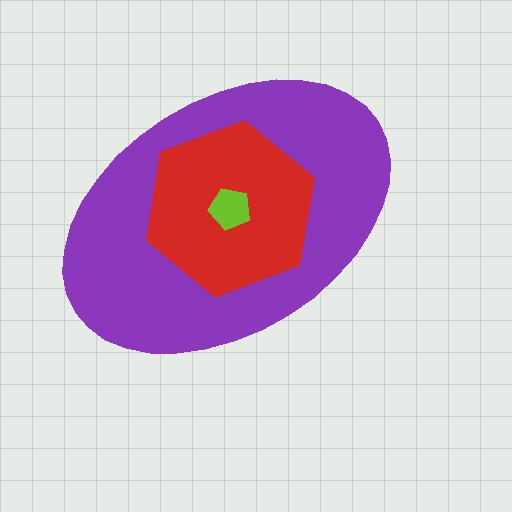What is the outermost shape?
The purple ellipse.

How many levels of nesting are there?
3.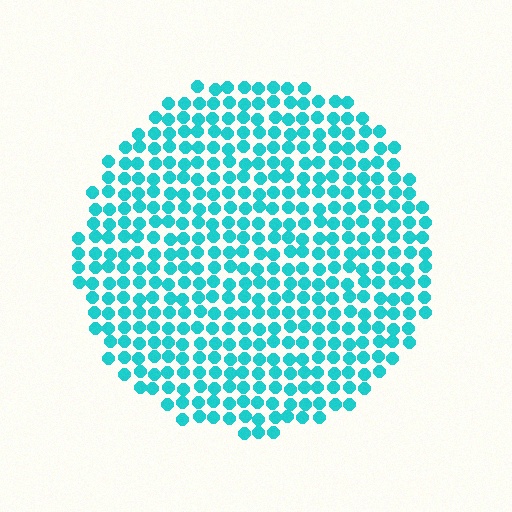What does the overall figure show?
The overall figure shows a circle.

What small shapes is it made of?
It is made of small circles.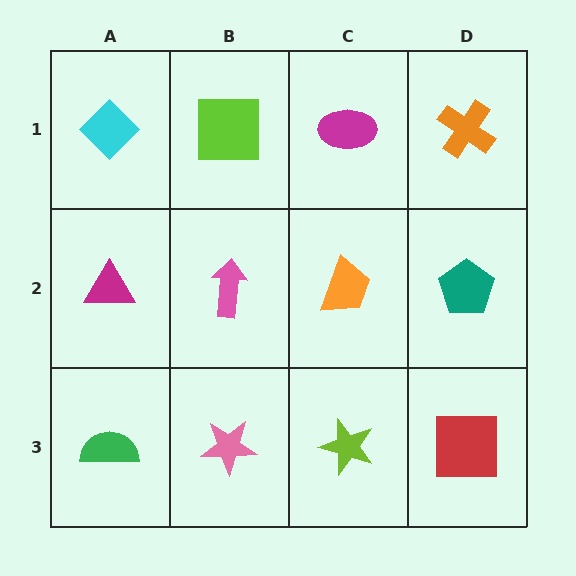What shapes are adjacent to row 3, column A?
A magenta triangle (row 2, column A), a pink star (row 3, column B).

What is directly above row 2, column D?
An orange cross.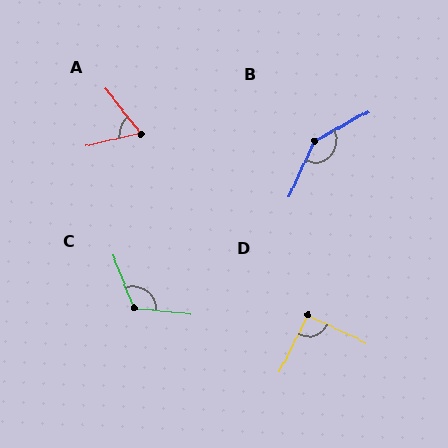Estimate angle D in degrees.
Approximately 91 degrees.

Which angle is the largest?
B, at approximately 144 degrees.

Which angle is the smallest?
A, at approximately 64 degrees.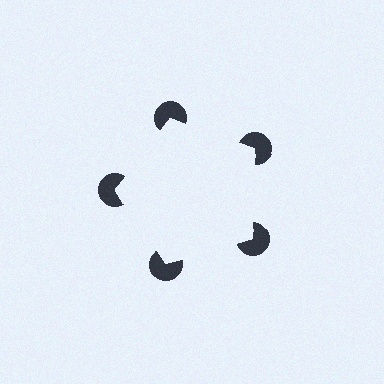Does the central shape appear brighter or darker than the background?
It typically appears slightly brighter than the background, even though no actual brightness change is drawn.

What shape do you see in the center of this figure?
An illusory pentagon — its edges are inferred from the aligned wedge cuts in the pac-man discs, not physically drawn.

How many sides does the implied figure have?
5 sides.